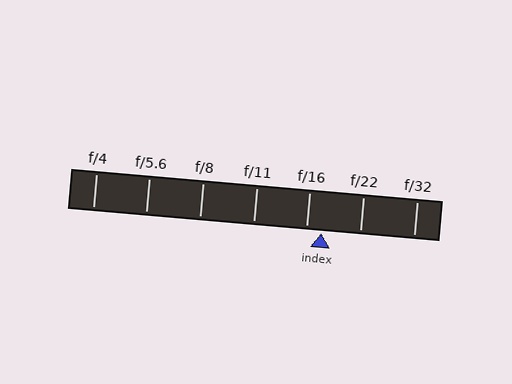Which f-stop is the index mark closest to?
The index mark is closest to f/16.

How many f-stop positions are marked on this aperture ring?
There are 7 f-stop positions marked.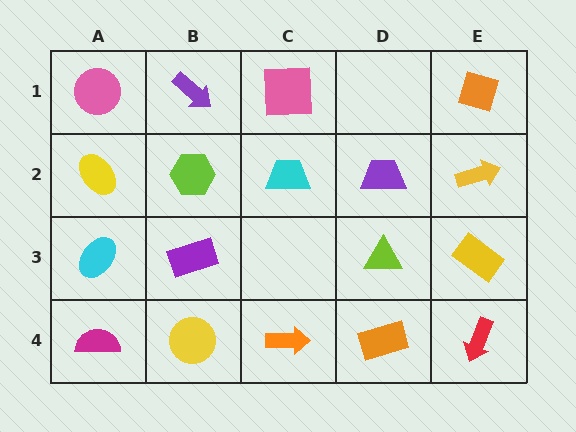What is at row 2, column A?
A yellow ellipse.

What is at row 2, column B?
A lime hexagon.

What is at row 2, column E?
A yellow arrow.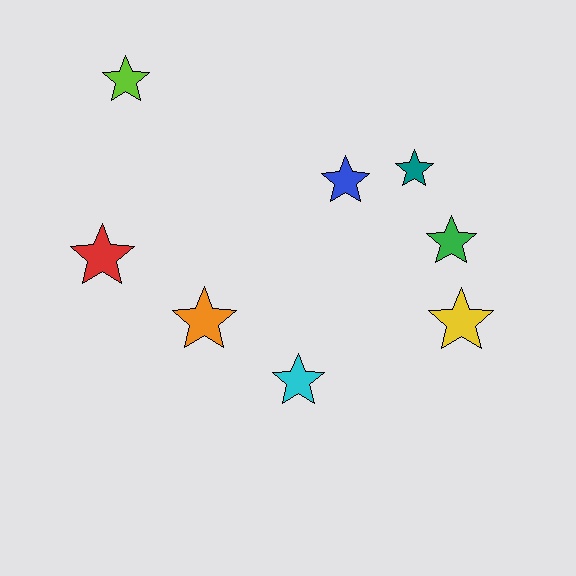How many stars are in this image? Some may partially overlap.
There are 8 stars.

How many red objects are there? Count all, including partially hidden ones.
There is 1 red object.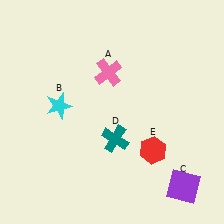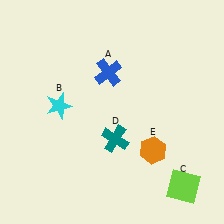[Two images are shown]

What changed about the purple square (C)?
In Image 1, C is purple. In Image 2, it changed to lime.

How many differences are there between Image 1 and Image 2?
There are 3 differences between the two images.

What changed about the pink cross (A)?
In Image 1, A is pink. In Image 2, it changed to blue.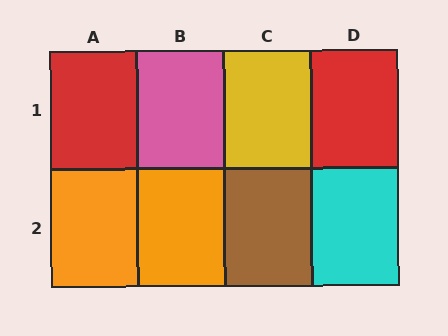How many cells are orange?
2 cells are orange.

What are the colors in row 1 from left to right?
Red, pink, yellow, red.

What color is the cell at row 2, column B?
Orange.